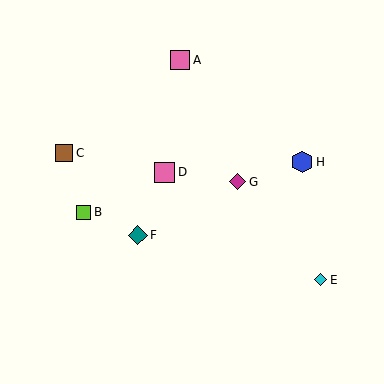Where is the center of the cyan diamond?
The center of the cyan diamond is at (321, 280).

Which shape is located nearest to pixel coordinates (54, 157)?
The brown square (labeled C) at (64, 153) is nearest to that location.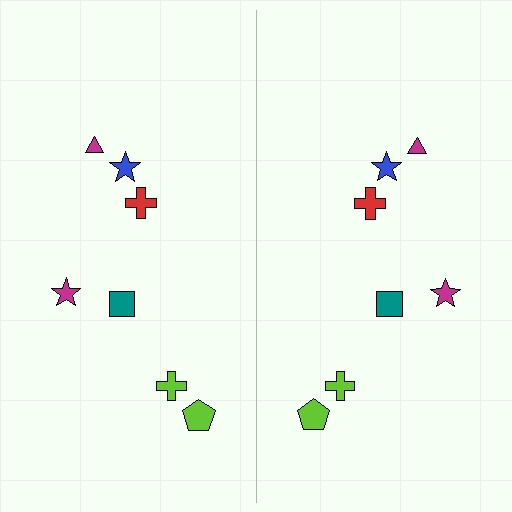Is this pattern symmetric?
Yes, this pattern has bilateral (reflection) symmetry.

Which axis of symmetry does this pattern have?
The pattern has a vertical axis of symmetry running through the center of the image.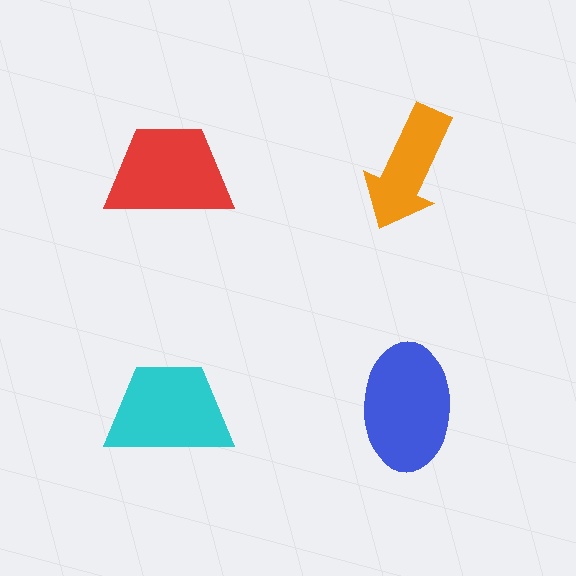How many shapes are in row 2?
2 shapes.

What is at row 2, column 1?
A cyan trapezoid.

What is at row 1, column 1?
A red trapezoid.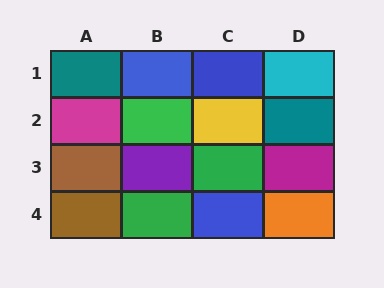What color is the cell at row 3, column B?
Purple.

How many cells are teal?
2 cells are teal.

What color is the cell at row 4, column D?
Orange.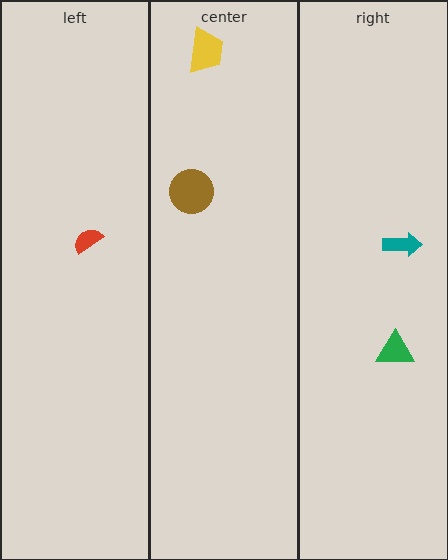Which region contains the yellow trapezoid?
The center region.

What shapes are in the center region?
The yellow trapezoid, the brown circle.